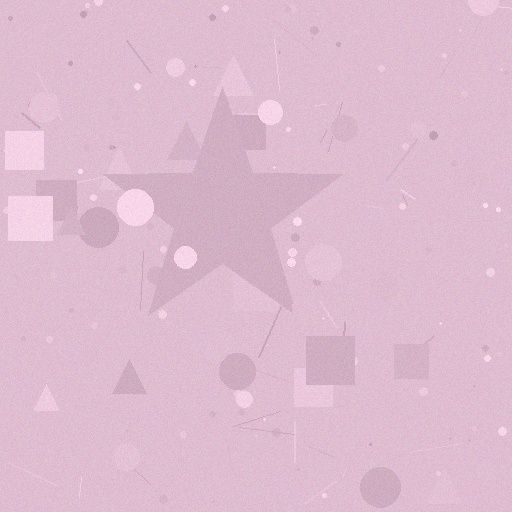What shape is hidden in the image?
A star is hidden in the image.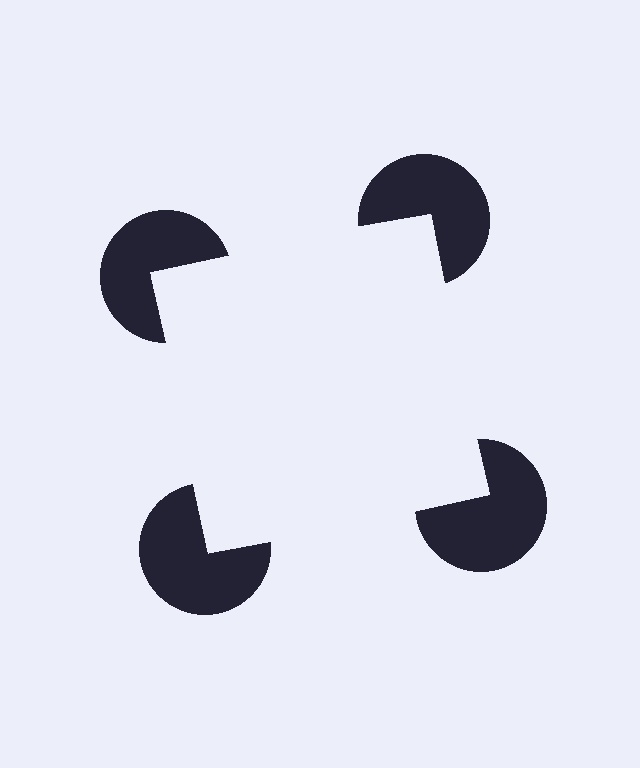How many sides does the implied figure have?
4 sides.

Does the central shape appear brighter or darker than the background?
It typically appears slightly brighter than the background, even though no actual brightness change is drawn.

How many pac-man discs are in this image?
There are 4 — one at each vertex of the illusory square.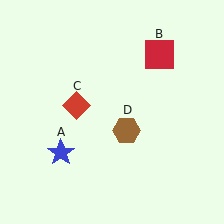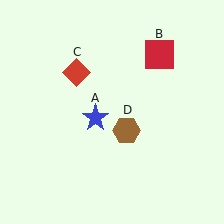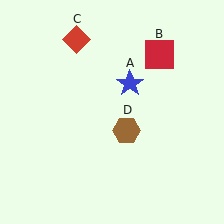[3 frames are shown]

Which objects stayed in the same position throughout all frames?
Red square (object B) and brown hexagon (object D) remained stationary.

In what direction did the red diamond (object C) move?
The red diamond (object C) moved up.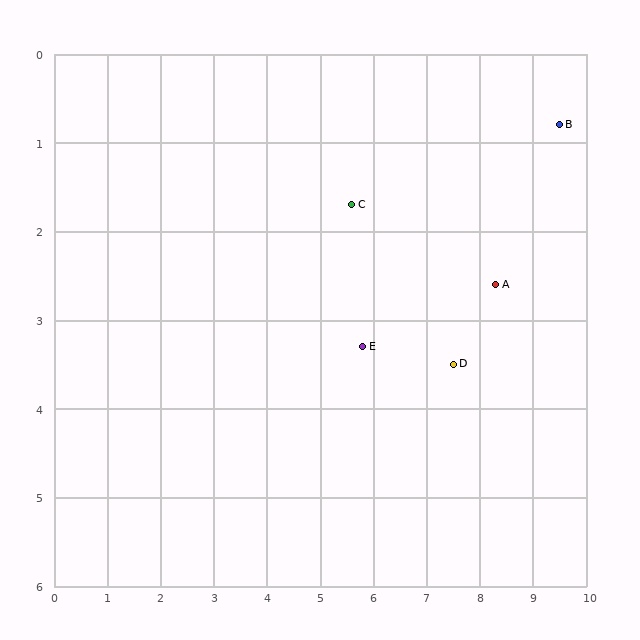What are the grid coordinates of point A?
Point A is at approximately (8.3, 2.6).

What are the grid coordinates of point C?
Point C is at approximately (5.6, 1.7).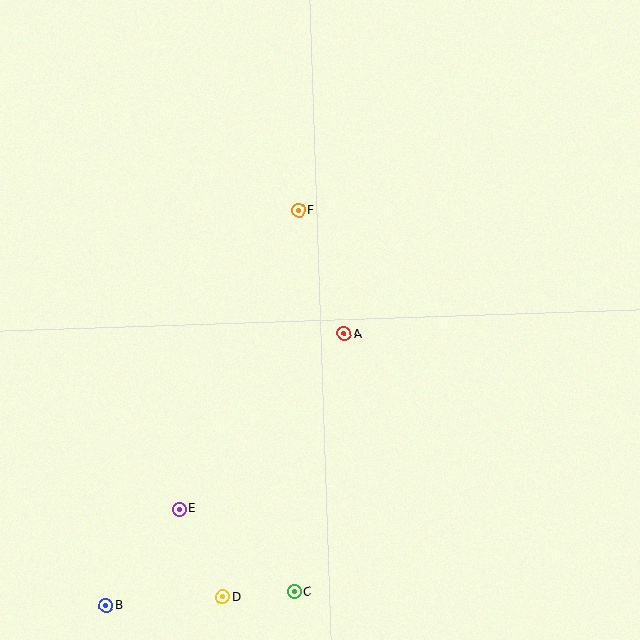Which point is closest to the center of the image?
Point A at (344, 334) is closest to the center.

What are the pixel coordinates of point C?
Point C is at (294, 592).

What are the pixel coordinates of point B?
Point B is at (106, 606).